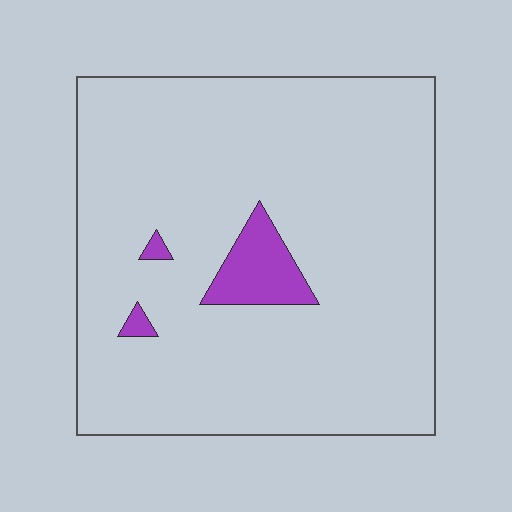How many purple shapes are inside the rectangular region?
3.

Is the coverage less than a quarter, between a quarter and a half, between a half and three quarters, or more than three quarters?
Less than a quarter.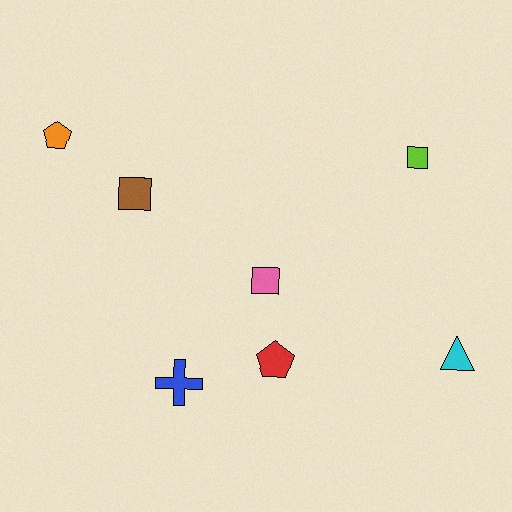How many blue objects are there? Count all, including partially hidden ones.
There is 1 blue object.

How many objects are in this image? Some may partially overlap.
There are 7 objects.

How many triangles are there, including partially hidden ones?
There is 1 triangle.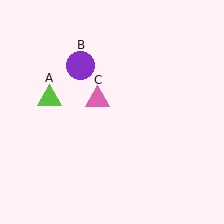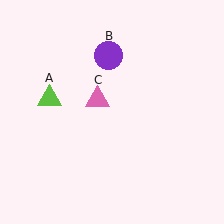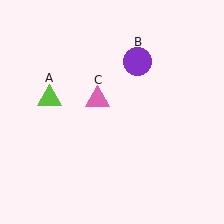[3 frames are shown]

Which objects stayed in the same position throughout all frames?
Lime triangle (object A) and pink triangle (object C) remained stationary.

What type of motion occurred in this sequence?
The purple circle (object B) rotated clockwise around the center of the scene.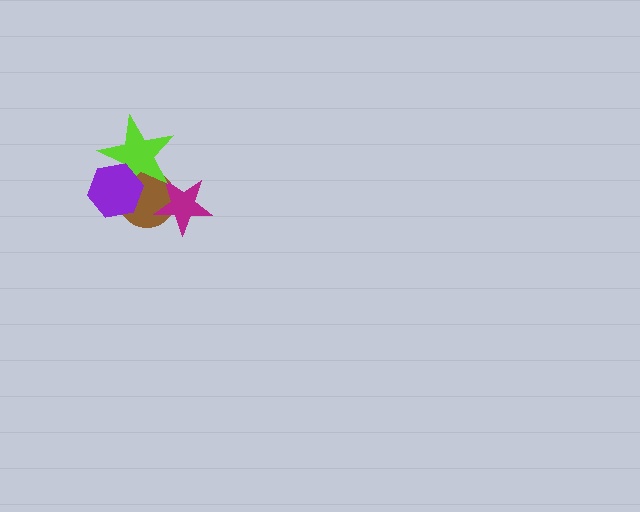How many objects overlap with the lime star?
2 objects overlap with the lime star.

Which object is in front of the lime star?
The purple hexagon is in front of the lime star.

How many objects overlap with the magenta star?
1 object overlaps with the magenta star.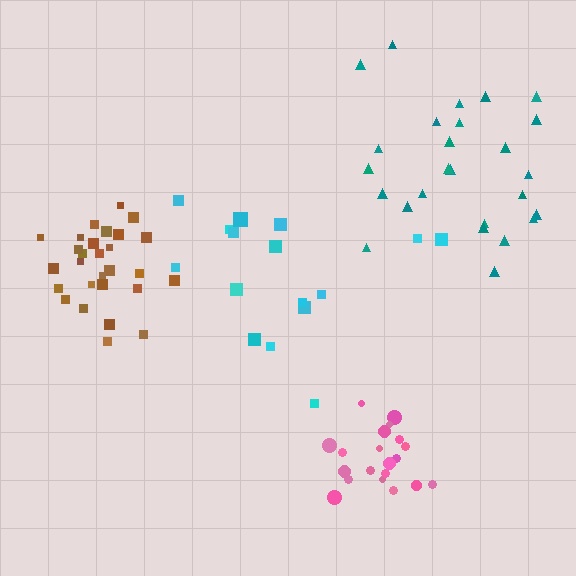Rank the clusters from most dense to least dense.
pink, brown, teal, cyan.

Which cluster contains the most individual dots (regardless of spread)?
Brown (28).